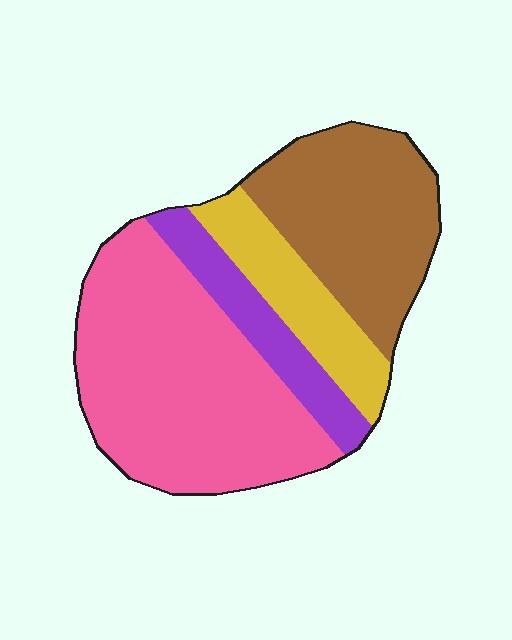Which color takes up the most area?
Pink, at roughly 45%.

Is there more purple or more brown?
Brown.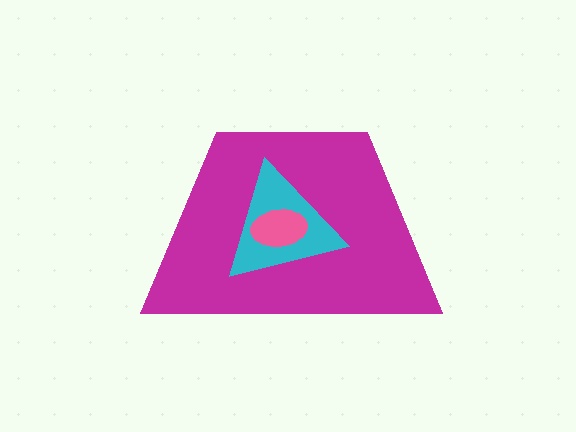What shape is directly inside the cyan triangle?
The pink ellipse.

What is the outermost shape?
The magenta trapezoid.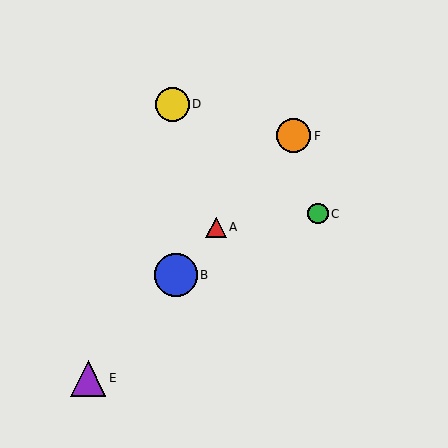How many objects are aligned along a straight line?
4 objects (A, B, E, F) are aligned along a straight line.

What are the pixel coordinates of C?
Object C is at (318, 214).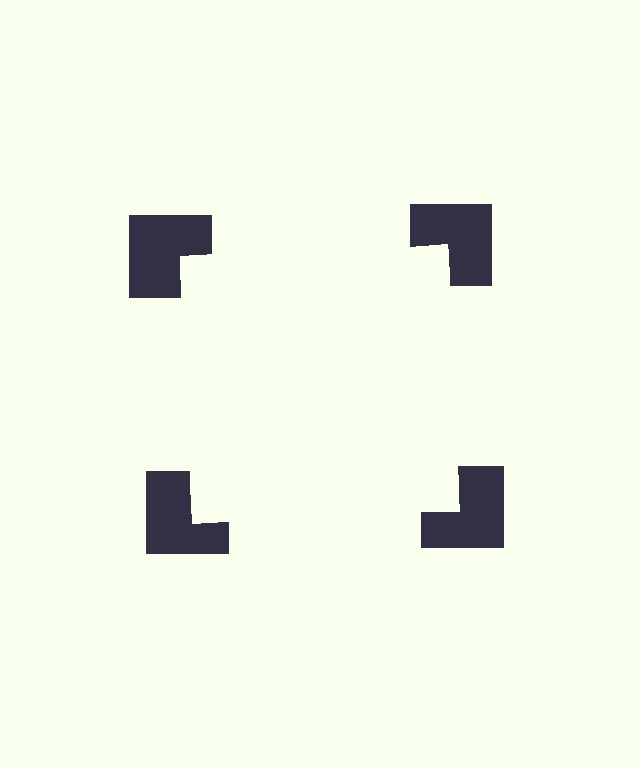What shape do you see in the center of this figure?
An illusory square — its edges are inferred from the aligned wedge cuts in the notched squares, not physically drawn.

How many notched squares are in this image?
There are 4 — one at each vertex of the illusory square.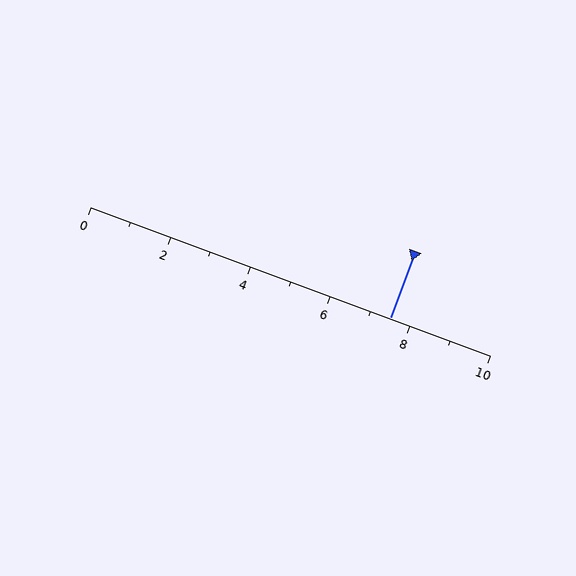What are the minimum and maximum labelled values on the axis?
The axis runs from 0 to 10.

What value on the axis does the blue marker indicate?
The marker indicates approximately 7.5.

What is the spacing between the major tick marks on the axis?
The major ticks are spaced 2 apart.